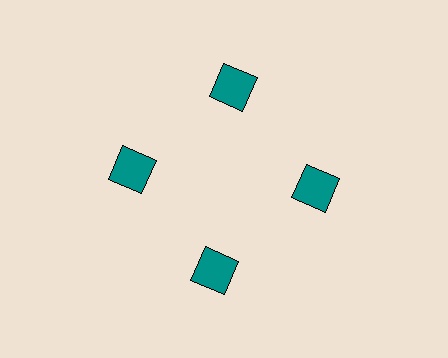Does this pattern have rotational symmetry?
Yes, this pattern has 4-fold rotational symmetry. It looks the same after rotating 90 degrees around the center.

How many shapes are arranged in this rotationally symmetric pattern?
There are 4 shapes, arranged in 4 groups of 1.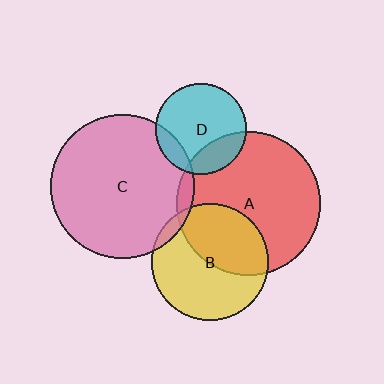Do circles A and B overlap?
Yes.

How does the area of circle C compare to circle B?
Approximately 1.5 times.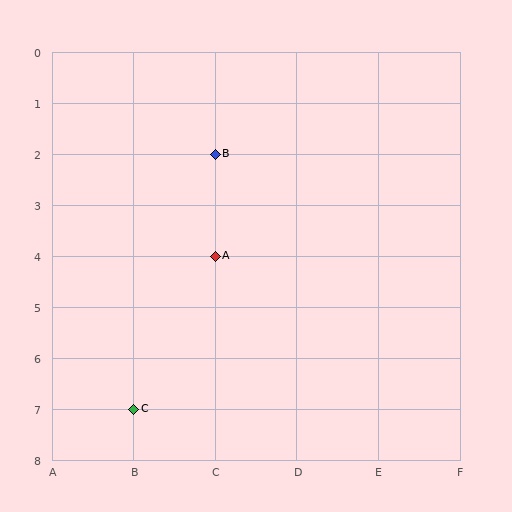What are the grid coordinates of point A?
Point A is at grid coordinates (C, 4).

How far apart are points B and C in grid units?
Points B and C are 1 column and 5 rows apart (about 5.1 grid units diagonally).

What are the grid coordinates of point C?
Point C is at grid coordinates (B, 7).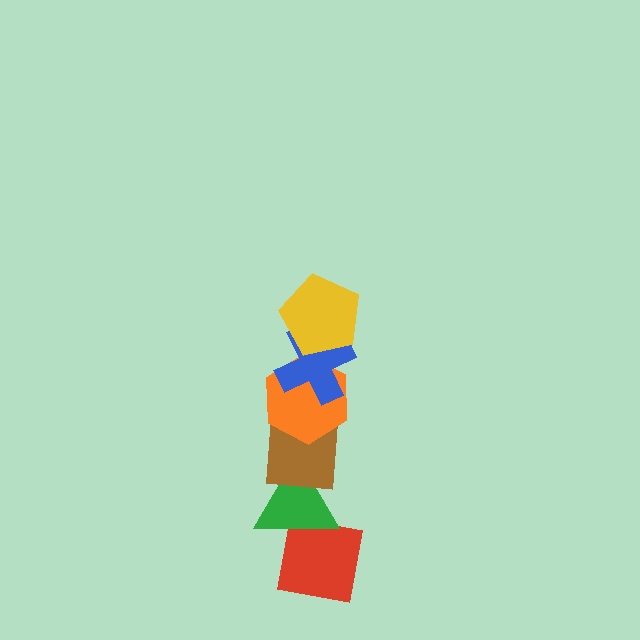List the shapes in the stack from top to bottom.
From top to bottom: the yellow pentagon, the blue cross, the orange hexagon, the brown square, the green triangle, the red square.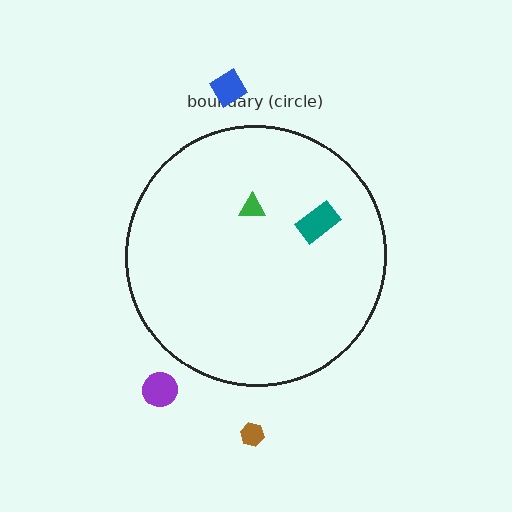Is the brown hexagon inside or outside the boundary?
Outside.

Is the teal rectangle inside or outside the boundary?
Inside.